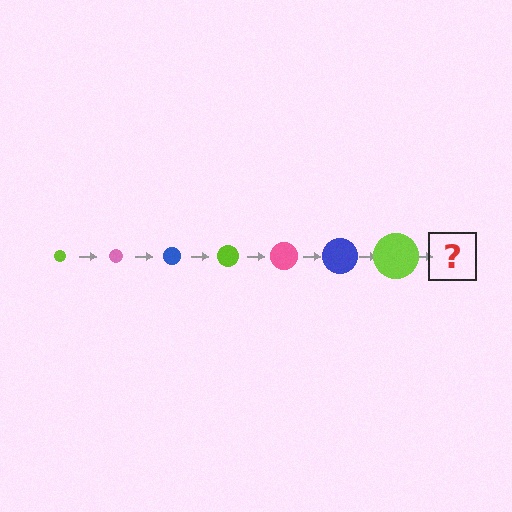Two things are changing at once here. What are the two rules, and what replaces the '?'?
The two rules are that the circle grows larger each step and the color cycles through lime, pink, and blue. The '?' should be a pink circle, larger than the previous one.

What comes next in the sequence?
The next element should be a pink circle, larger than the previous one.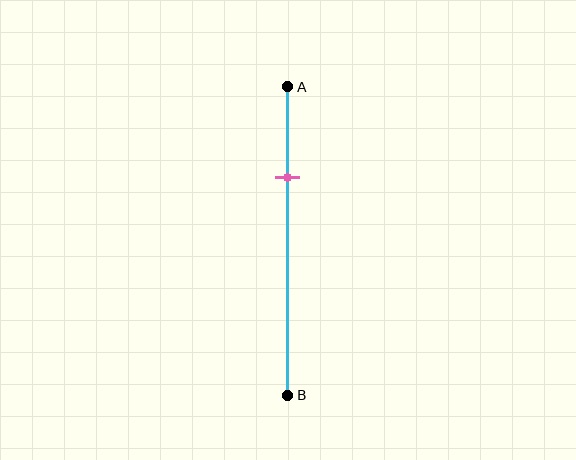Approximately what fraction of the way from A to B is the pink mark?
The pink mark is approximately 30% of the way from A to B.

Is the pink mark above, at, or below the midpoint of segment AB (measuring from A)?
The pink mark is above the midpoint of segment AB.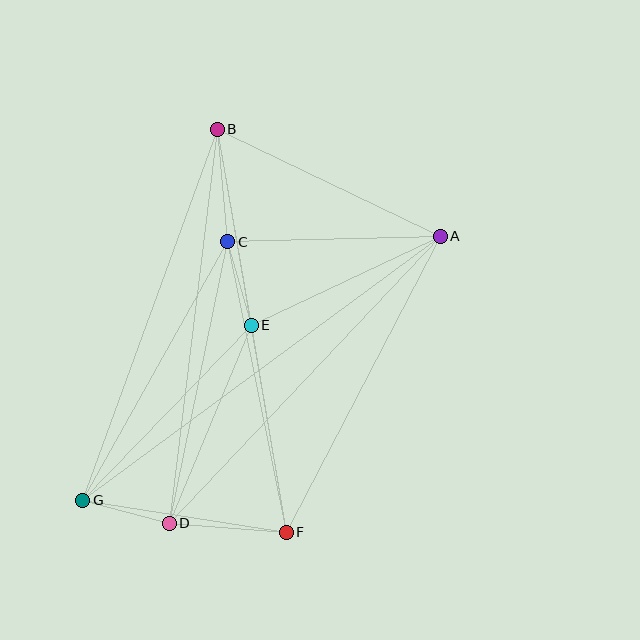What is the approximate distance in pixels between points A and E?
The distance between A and E is approximately 209 pixels.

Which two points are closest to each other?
Points C and E are closest to each other.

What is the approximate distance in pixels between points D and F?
The distance between D and F is approximately 117 pixels.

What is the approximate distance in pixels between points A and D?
The distance between A and D is approximately 395 pixels.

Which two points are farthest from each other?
Points A and G are farthest from each other.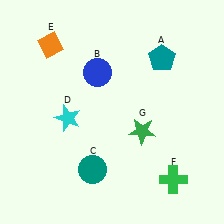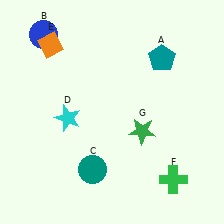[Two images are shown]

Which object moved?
The blue circle (B) moved left.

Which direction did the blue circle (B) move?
The blue circle (B) moved left.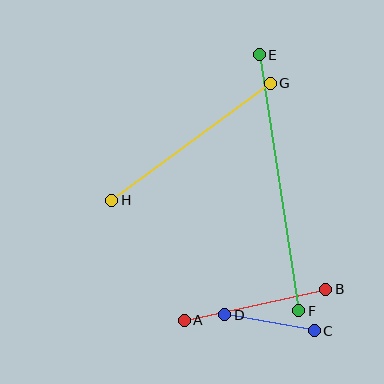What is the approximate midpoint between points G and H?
The midpoint is at approximately (191, 142) pixels.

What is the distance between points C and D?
The distance is approximately 91 pixels.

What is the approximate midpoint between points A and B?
The midpoint is at approximately (255, 305) pixels.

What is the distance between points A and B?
The distance is approximately 145 pixels.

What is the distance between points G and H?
The distance is approximately 197 pixels.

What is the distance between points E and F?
The distance is approximately 259 pixels.